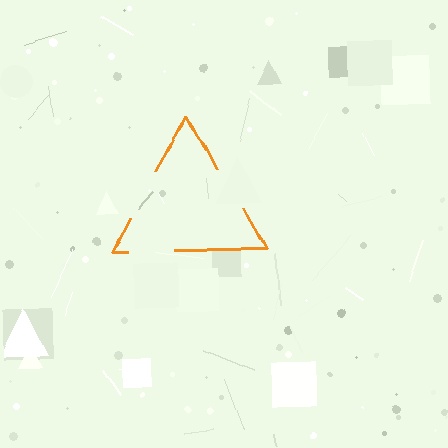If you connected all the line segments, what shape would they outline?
They would outline a triangle.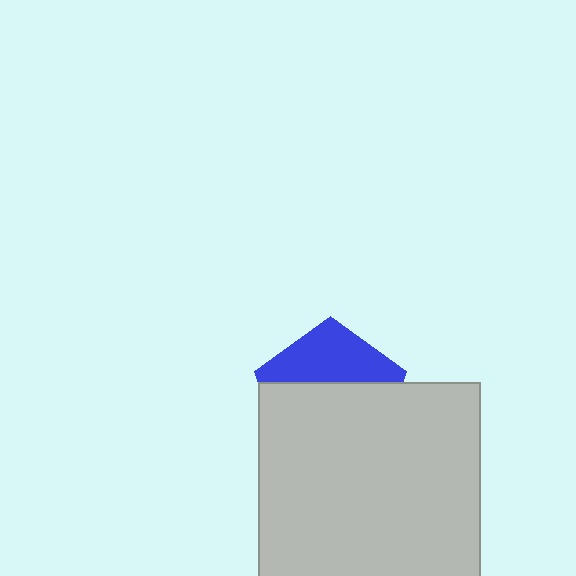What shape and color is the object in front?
The object in front is a light gray square.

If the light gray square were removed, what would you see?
You would see the complete blue pentagon.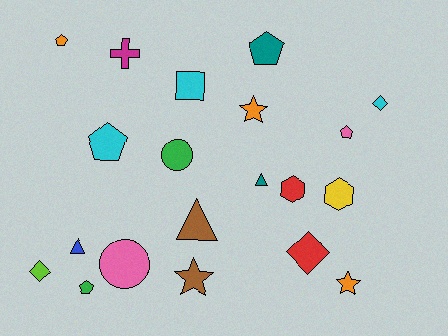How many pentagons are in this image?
There are 5 pentagons.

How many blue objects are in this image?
There is 1 blue object.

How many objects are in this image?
There are 20 objects.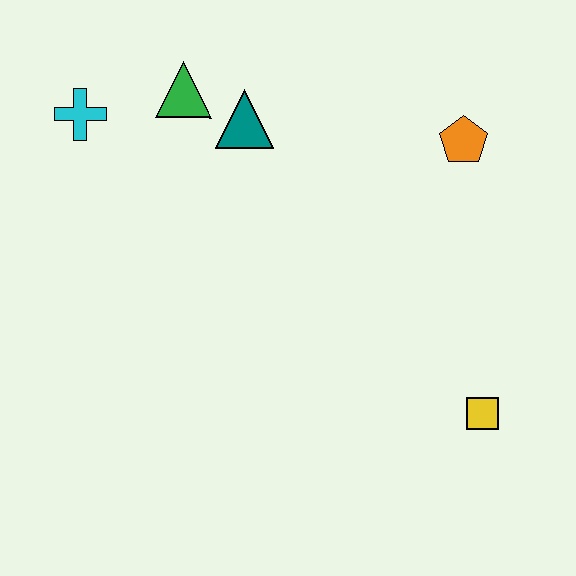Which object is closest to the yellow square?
The orange pentagon is closest to the yellow square.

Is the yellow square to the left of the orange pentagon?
No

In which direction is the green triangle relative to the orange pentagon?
The green triangle is to the left of the orange pentagon.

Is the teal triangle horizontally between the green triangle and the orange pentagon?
Yes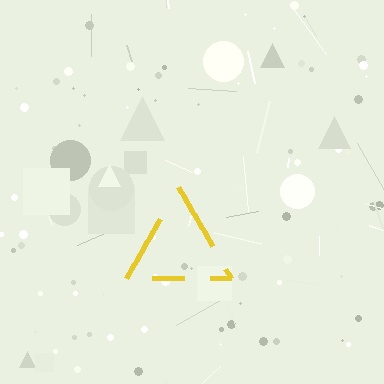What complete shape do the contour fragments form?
The contour fragments form a triangle.